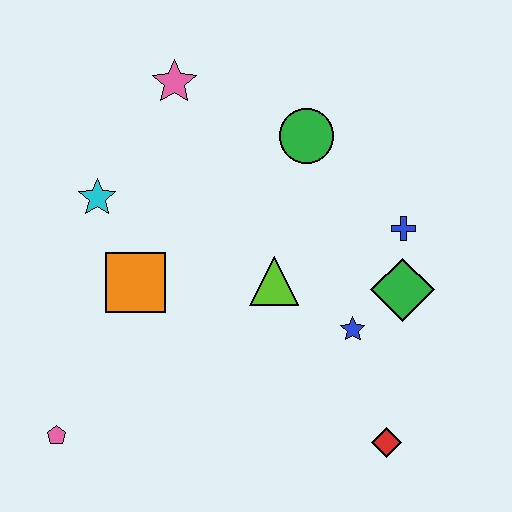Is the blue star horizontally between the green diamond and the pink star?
Yes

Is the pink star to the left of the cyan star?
No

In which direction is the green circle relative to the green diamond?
The green circle is above the green diamond.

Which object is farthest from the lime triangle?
The pink pentagon is farthest from the lime triangle.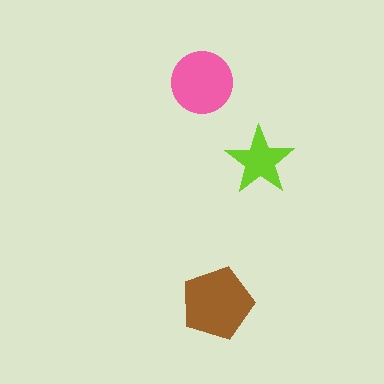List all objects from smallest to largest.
The lime star, the pink circle, the brown pentagon.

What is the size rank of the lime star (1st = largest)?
3rd.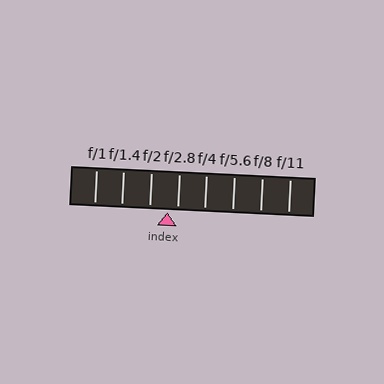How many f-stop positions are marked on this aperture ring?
There are 8 f-stop positions marked.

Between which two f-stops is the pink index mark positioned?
The index mark is between f/2 and f/2.8.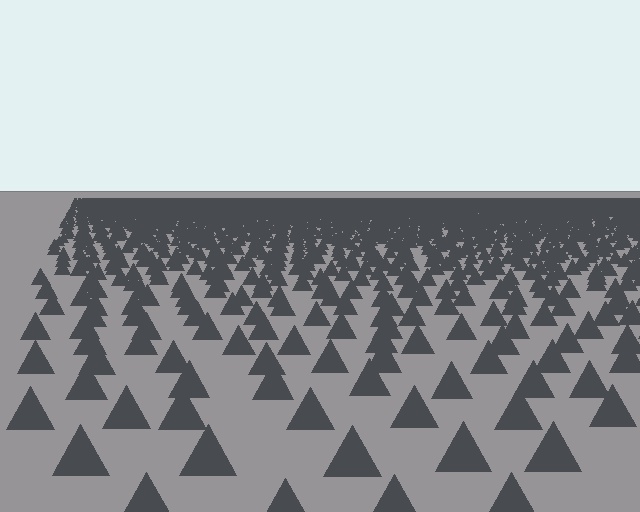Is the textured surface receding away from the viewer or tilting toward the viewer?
The surface is receding away from the viewer. Texture elements get smaller and denser toward the top.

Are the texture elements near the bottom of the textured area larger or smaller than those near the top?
Larger. Near the bottom, elements are closer to the viewer and appear at a bigger on-screen size.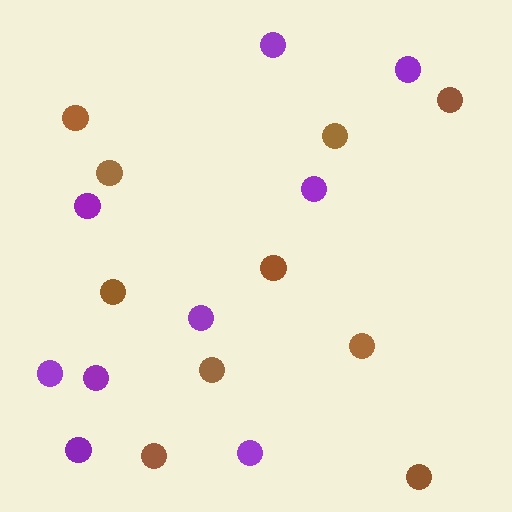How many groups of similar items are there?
There are 2 groups: one group of brown circles (10) and one group of purple circles (9).